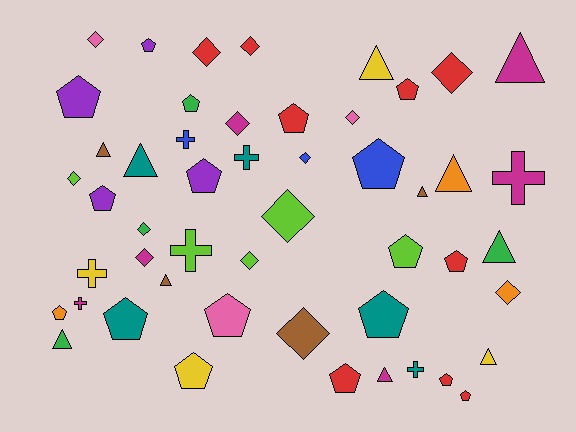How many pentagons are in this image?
There are 18 pentagons.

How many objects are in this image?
There are 50 objects.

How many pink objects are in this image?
There are 3 pink objects.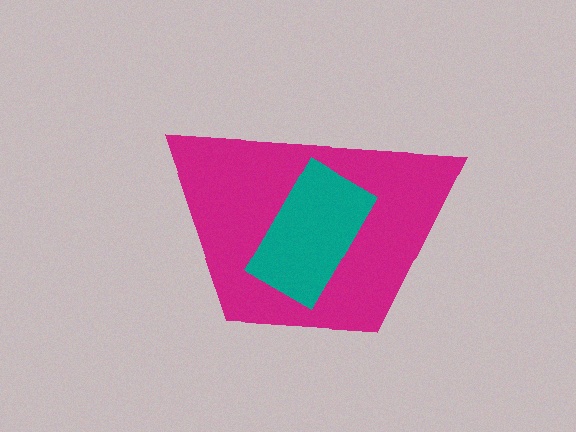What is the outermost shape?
The magenta trapezoid.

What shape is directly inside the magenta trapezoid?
The teal rectangle.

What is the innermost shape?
The teal rectangle.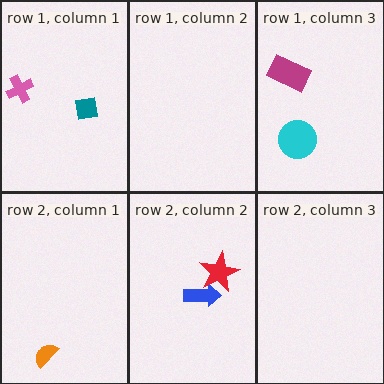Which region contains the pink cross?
The row 1, column 1 region.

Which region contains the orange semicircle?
The row 2, column 1 region.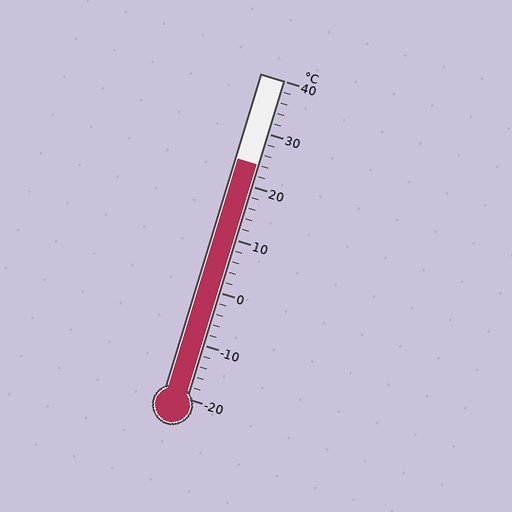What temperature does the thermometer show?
The thermometer shows approximately 24°C.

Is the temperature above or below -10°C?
The temperature is above -10°C.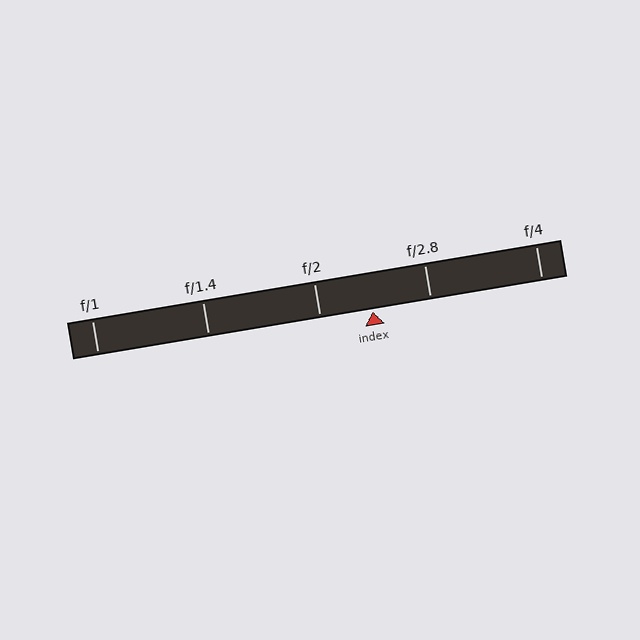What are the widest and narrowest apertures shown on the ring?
The widest aperture shown is f/1 and the narrowest is f/4.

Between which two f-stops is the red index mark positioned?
The index mark is between f/2 and f/2.8.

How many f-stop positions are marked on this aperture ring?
There are 5 f-stop positions marked.